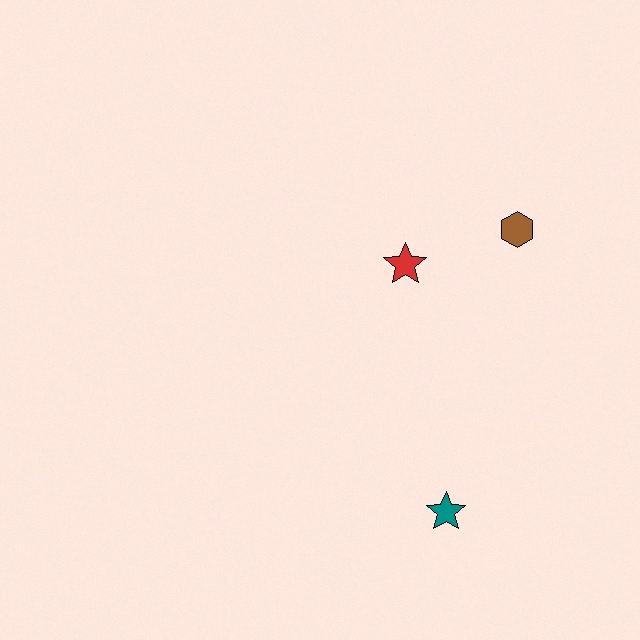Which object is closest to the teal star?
The red star is closest to the teal star.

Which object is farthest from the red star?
The teal star is farthest from the red star.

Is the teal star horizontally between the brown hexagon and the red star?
Yes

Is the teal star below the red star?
Yes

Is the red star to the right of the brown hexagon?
No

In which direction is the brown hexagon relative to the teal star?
The brown hexagon is above the teal star.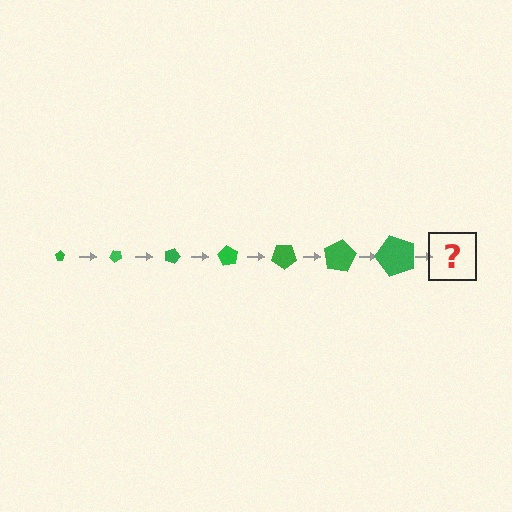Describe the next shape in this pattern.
It should be a pentagon, larger than the previous one and rotated 315 degrees from the start.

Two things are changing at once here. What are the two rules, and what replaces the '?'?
The two rules are that the pentagon grows larger each step and it rotates 45 degrees each step. The '?' should be a pentagon, larger than the previous one and rotated 315 degrees from the start.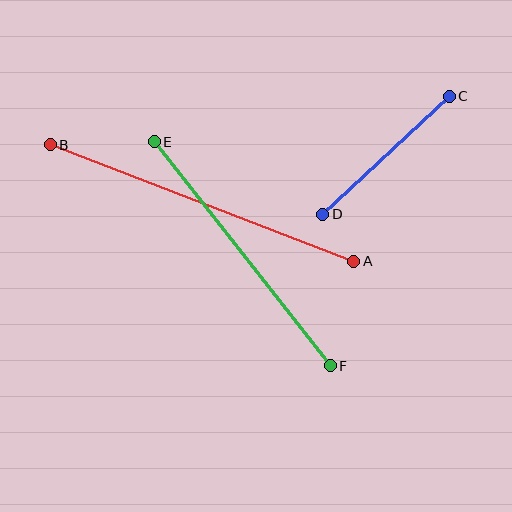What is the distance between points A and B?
The distance is approximately 325 pixels.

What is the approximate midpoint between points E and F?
The midpoint is at approximately (242, 254) pixels.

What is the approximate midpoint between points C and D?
The midpoint is at approximately (386, 155) pixels.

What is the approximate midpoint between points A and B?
The midpoint is at approximately (202, 203) pixels.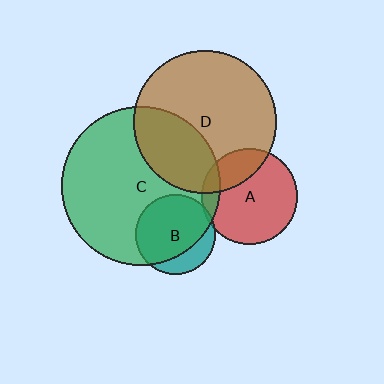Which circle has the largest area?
Circle C (green).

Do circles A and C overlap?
Yes.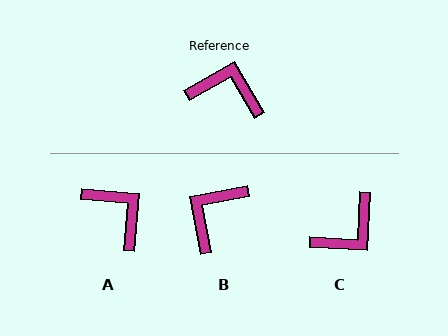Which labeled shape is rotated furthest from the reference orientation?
C, about 123 degrees away.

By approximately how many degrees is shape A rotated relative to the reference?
Approximately 35 degrees clockwise.